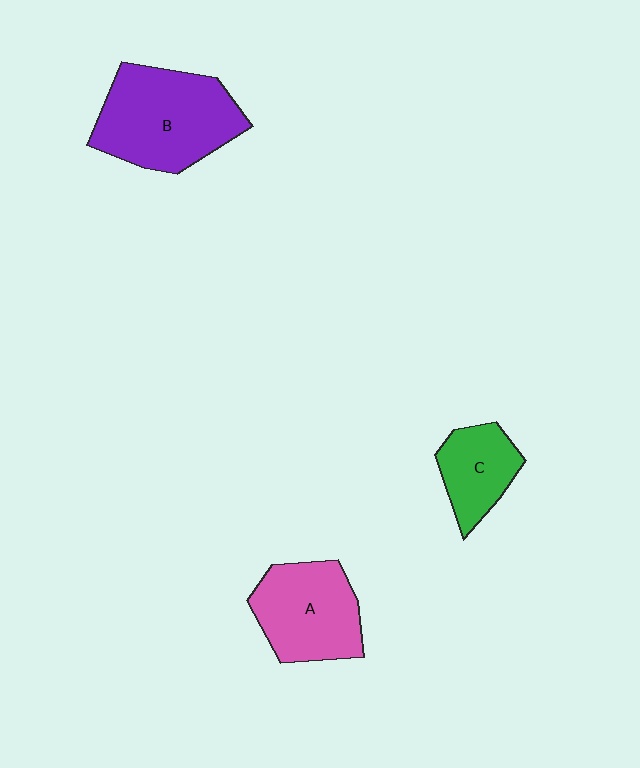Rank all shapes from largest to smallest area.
From largest to smallest: B (purple), A (pink), C (green).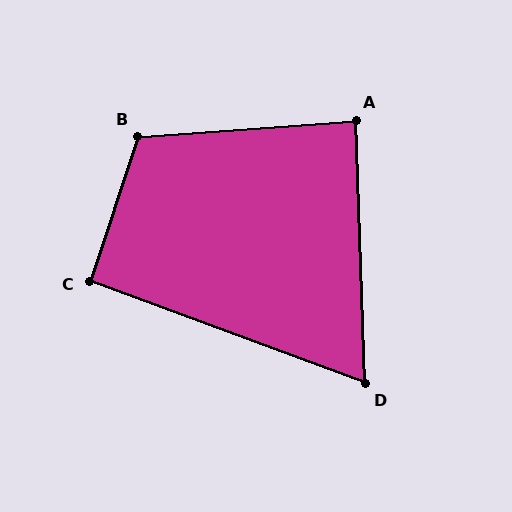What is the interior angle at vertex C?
Approximately 92 degrees (approximately right).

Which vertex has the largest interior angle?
B, at approximately 112 degrees.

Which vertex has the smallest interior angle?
D, at approximately 68 degrees.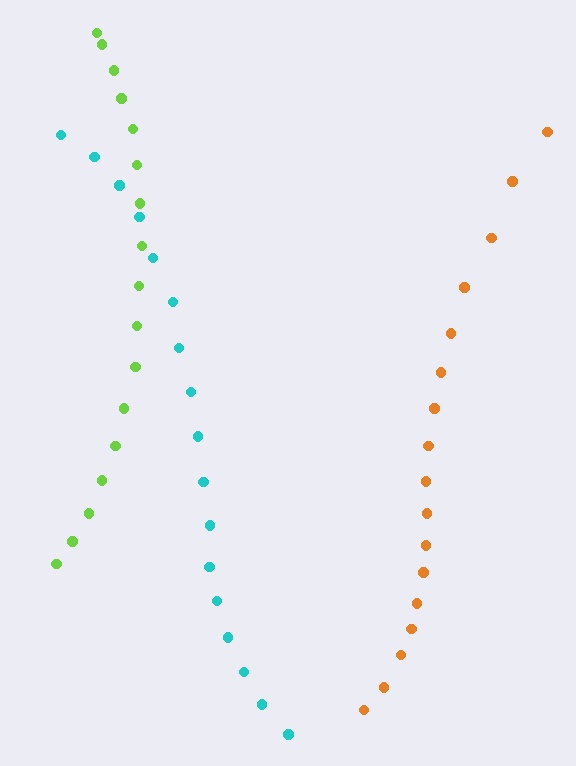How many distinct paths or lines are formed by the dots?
There are 3 distinct paths.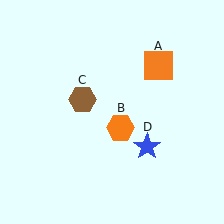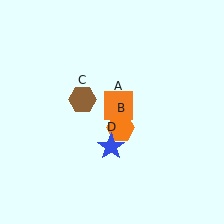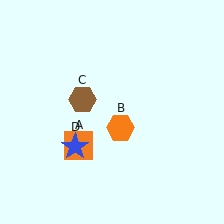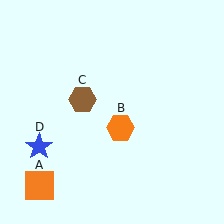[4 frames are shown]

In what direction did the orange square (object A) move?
The orange square (object A) moved down and to the left.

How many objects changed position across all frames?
2 objects changed position: orange square (object A), blue star (object D).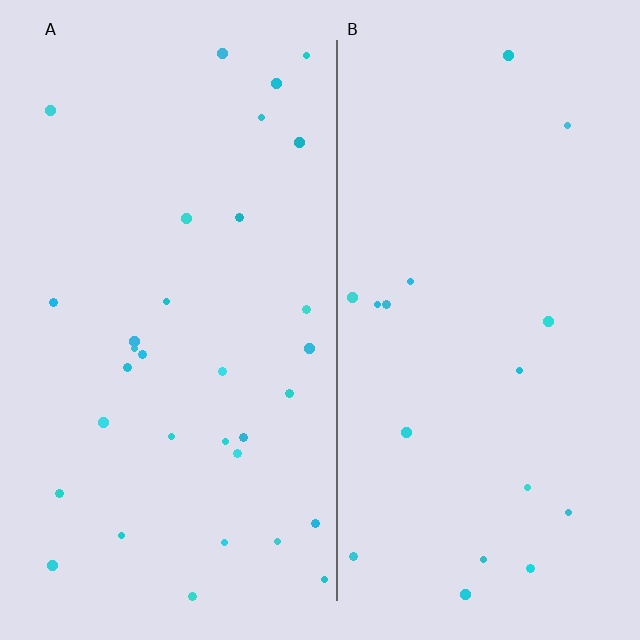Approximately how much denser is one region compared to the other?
Approximately 1.8× — region A over region B.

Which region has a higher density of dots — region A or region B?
A (the left).